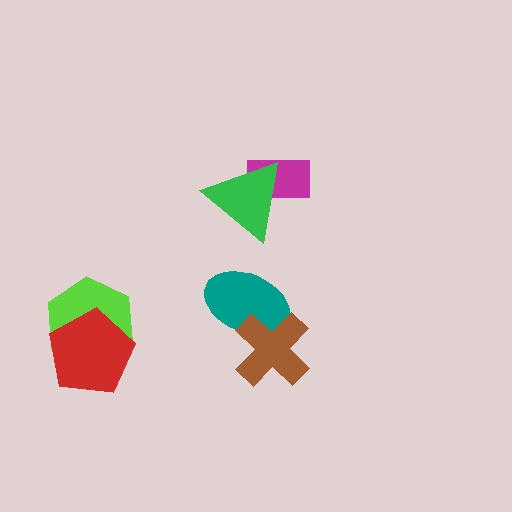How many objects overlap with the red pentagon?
1 object overlaps with the red pentagon.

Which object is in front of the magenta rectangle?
The green triangle is in front of the magenta rectangle.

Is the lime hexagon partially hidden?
Yes, it is partially covered by another shape.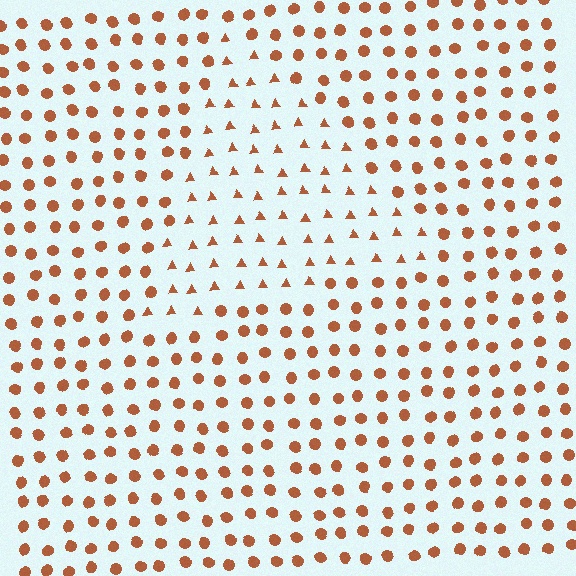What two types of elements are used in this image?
The image uses triangles inside the triangle region and circles outside it.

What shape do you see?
I see a triangle.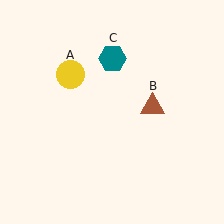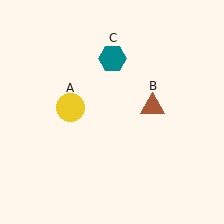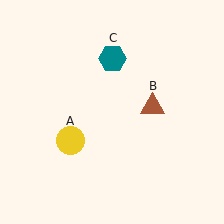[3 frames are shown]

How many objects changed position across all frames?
1 object changed position: yellow circle (object A).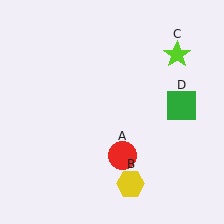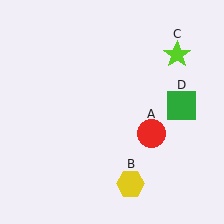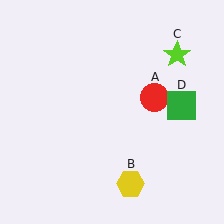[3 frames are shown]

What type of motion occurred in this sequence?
The red circle (object A) rotated counterclockwise around the center of the scene.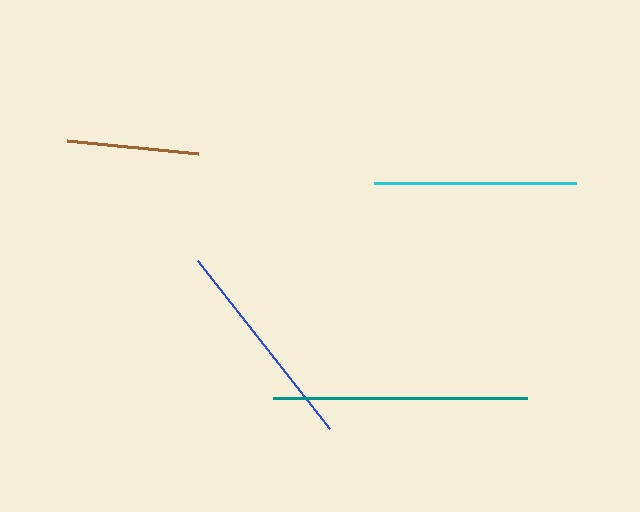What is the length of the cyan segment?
The cyan segment is approximately 203 pixels long.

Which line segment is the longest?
The teal line is the longest at approximately 254 pixels.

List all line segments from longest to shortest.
From longest to shortest: teal, blue, cyan, brown.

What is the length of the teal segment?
The teal segment is approximately 254 pixels long.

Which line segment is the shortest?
The brown line is the shortest at approximately 131 pixels.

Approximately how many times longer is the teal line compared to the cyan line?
The teal line is approximately 1.3 times the length of the cyan line.